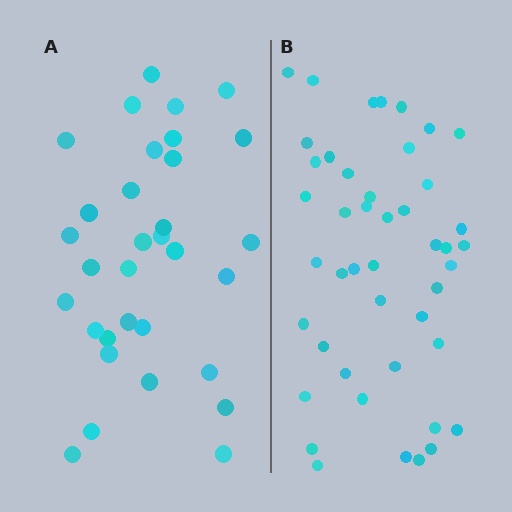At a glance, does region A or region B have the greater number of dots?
Region B (the right region) has more dots.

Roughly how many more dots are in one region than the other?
Region B has approximately 15 more dots than region A.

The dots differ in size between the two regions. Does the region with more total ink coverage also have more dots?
No. Region A has more total ink coverage because its dots are larger, but region B actually contains more individual dots. Total area can be misleading — the number of items is what matters here.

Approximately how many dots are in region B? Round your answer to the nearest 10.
About 40 dots. (The exact count is 45, which rounds to 40.)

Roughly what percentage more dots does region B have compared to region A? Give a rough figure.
About 40% more.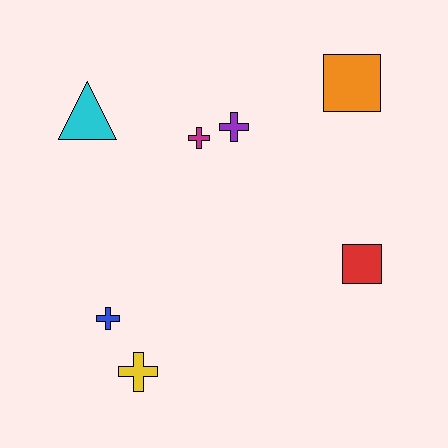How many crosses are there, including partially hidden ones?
There are 4 crosses.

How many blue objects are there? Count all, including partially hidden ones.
There is 1 blue object.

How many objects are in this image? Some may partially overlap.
There are 7 objects.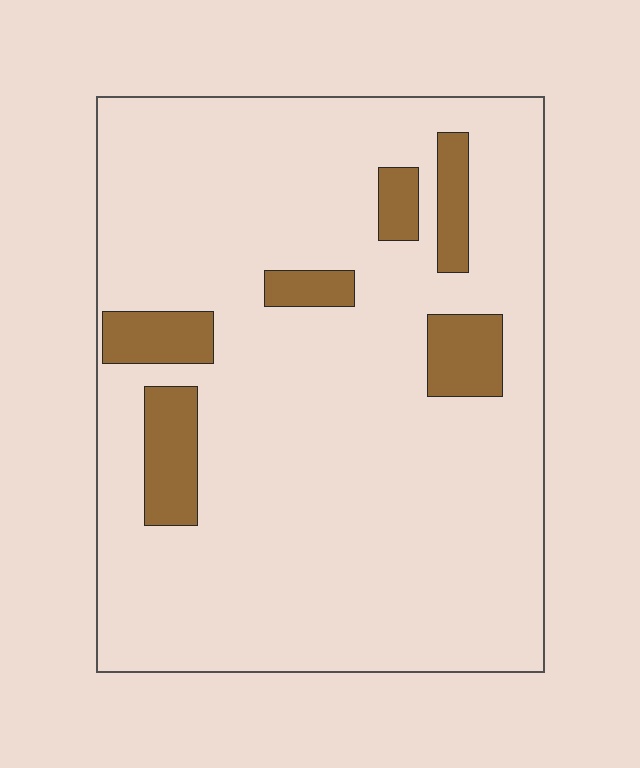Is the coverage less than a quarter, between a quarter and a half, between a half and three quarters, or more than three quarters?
Less than a quarter.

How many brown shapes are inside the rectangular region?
6.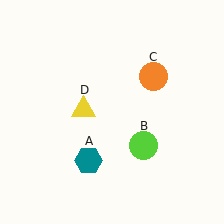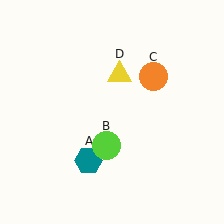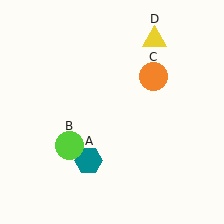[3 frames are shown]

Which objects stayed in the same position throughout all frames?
Teal hexagon (object A) and orange circle (object C) remained stationary.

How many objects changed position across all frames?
2 objects changed position: lime circle (object B), yellow triangle (object D).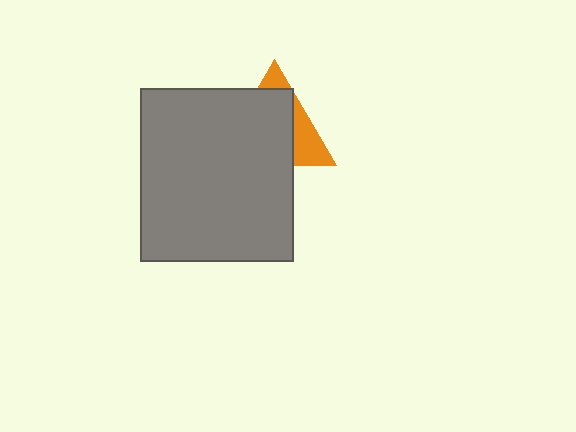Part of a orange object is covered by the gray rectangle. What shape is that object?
It is a triangle.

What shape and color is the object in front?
The object in front is a gray rectangle.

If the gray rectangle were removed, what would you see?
You would see the complete orange triangle.